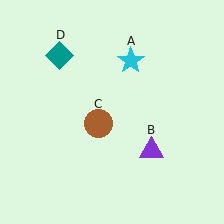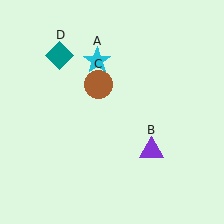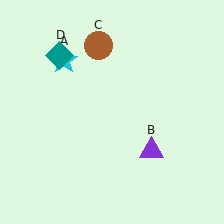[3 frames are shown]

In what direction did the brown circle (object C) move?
The brown circle (object C) moved up.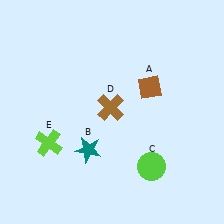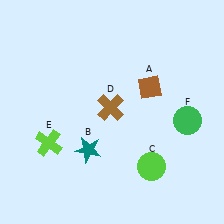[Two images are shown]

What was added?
A green circle (F) was added in Image 2.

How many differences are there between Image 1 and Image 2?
There is 1 difference between the two images.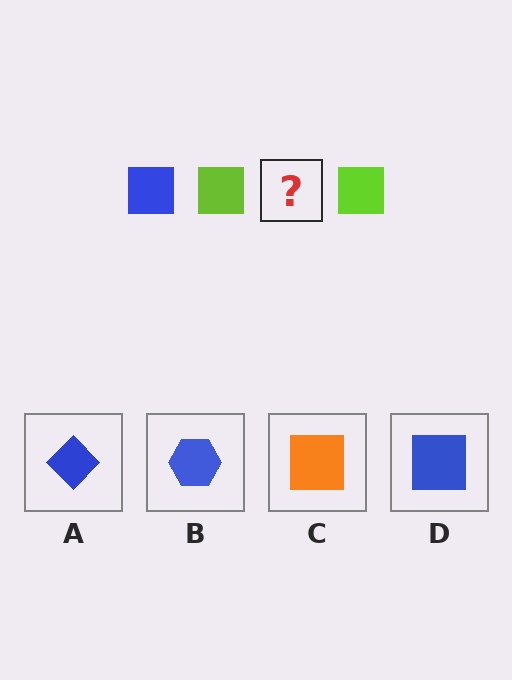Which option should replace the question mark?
Option D.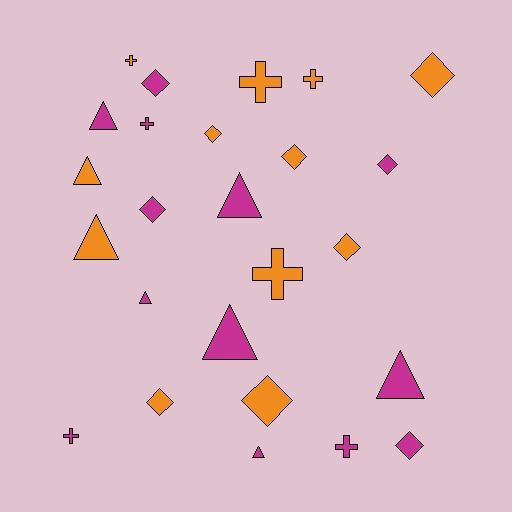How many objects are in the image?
There are 25 objects.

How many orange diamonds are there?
There are 6 orange diamonds.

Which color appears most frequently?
Magenta, with 13 objects.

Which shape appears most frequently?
Diamond, with 10 objects.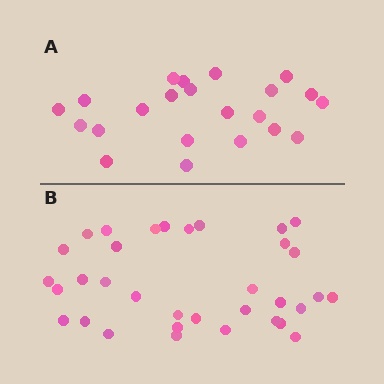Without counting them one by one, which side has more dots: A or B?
Region B (the bottom region) has more dots.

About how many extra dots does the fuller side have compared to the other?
Region B has roughly 12 or so more dots than region A.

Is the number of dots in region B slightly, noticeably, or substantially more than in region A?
Region B has substantially more. The ratio is roughly 1.5 to 1.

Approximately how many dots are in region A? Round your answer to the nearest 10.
About 20 dots. (The exact count is 22, which rounds to 20.)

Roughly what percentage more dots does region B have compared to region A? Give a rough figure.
About 55% more.